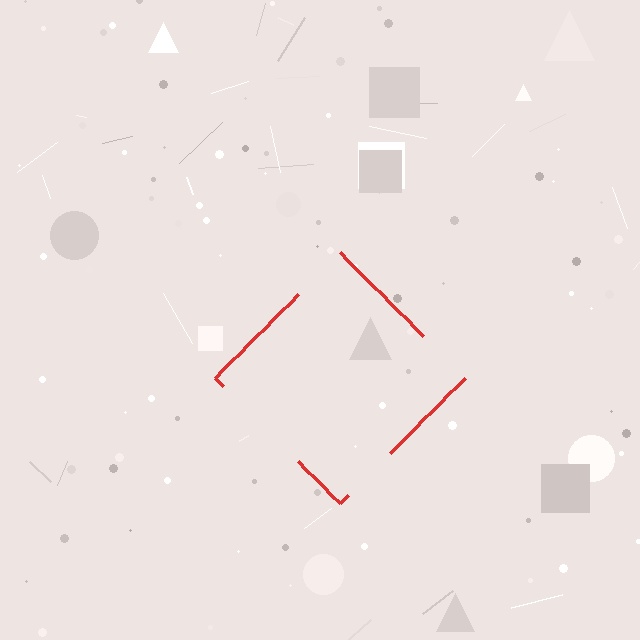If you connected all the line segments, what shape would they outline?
They would outline a diamond.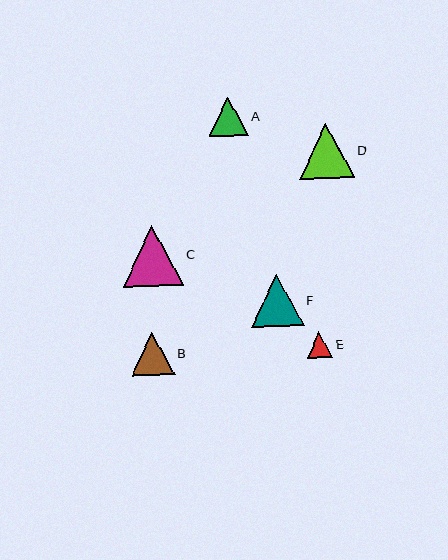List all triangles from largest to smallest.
From largest to smallest: C, D, F, B, A, E.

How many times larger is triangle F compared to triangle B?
Triangle F is approximately 1.2 times the size of triangle B.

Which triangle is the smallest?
Triangle E is the smallest with a size of approximately 26 pixels.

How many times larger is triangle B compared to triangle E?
Triangle B is approximately 1.7 times the size of triangle E.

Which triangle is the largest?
Triangle C is the largest with a size of approximately 61 pixels.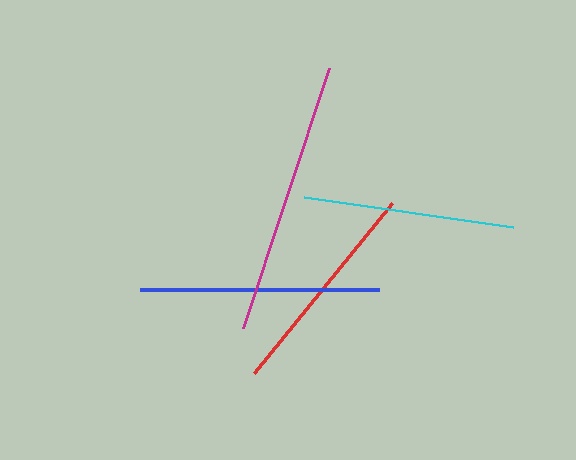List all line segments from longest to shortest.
From longest to shortest: magenta, blue, red, cyan.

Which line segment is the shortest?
The cyan line is the shortest at approximately 212 pixels.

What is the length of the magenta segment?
The magenta segment is approximately 274 pixels long.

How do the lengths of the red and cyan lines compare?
The red and cyan lines are approximately the same length.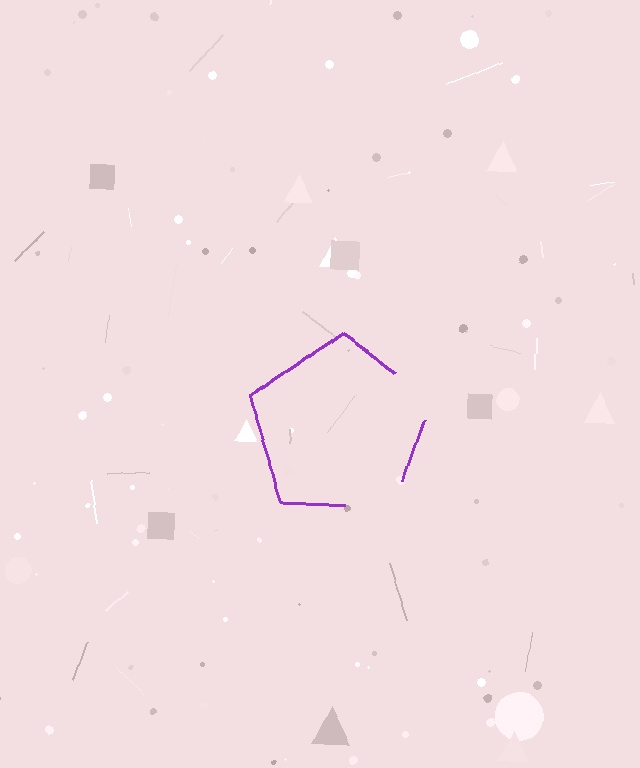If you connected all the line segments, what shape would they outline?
They would outline a pentagon.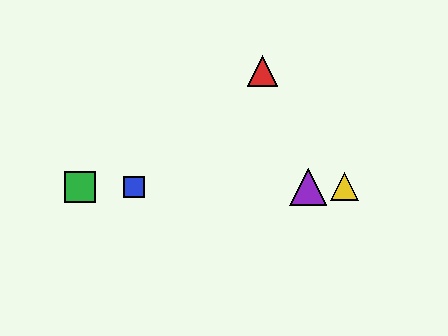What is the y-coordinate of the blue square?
The blue square is at y≈187.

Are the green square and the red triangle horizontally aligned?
No, the green square is at y≈187 and the red triangle is at y≈71.